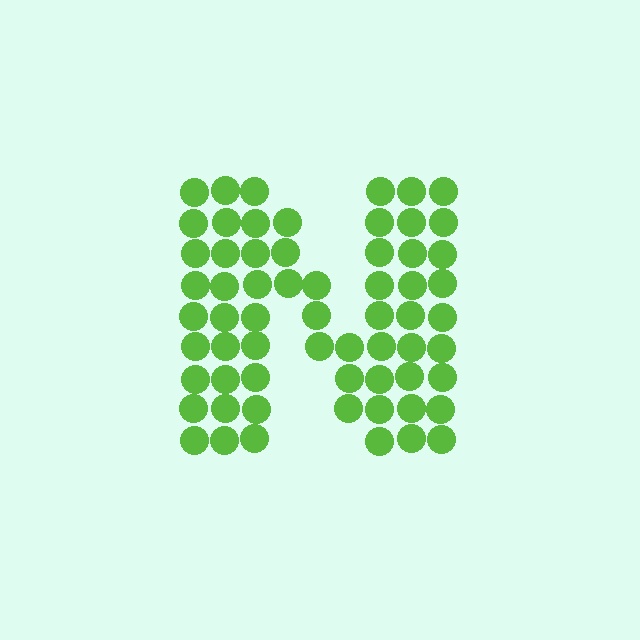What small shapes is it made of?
It is made of small circles.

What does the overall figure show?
The overall figure shows the letter N.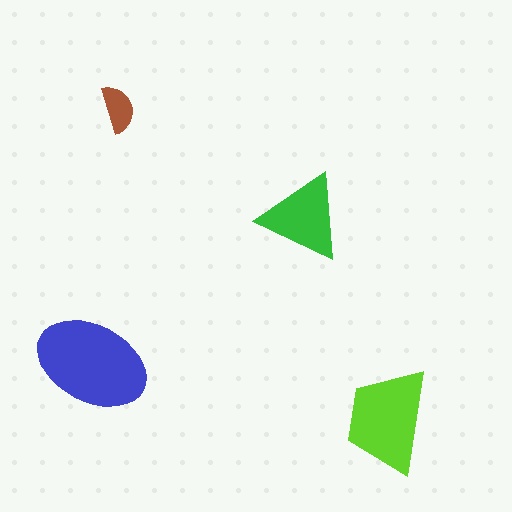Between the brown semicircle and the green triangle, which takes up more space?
The green triangle.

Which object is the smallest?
The brown semicircle.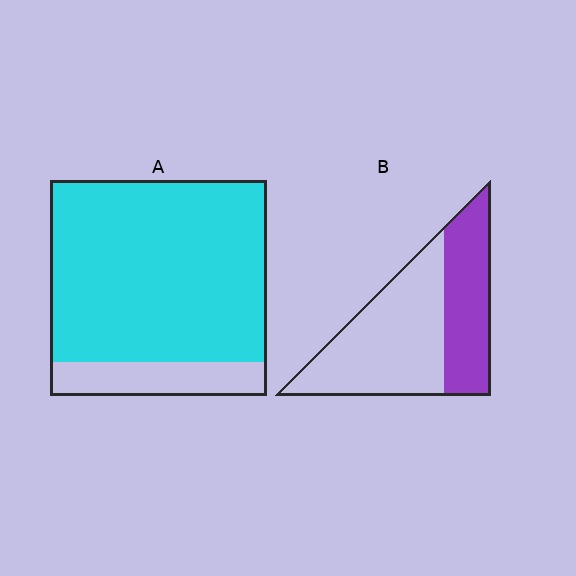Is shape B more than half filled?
No.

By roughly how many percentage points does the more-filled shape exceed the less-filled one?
By roughly 45 percentage points (A over B).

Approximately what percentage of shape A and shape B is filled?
A is approximately 85% and B is approximately 40%.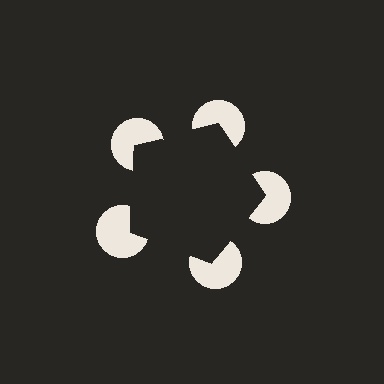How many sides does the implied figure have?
5 sides.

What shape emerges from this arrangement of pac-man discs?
An illusory pentagon — its edges are inferred from the aligned wedge cuts in the pac-man discs, not physically drawn.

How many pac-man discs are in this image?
There are 5 — one at each vertex of the illusory pentagon.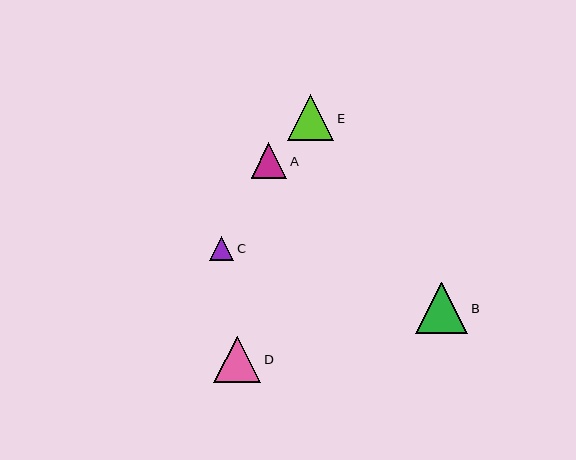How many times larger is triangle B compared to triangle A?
Triangle B is approximately 1.5 times the size of triangle A.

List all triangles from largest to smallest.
From largest to smallest: B, D, E, A, C.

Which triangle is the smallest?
Triangle C is the smallest with a size of approximately 24 pixels.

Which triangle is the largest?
Triangle B is the largest with a size of approximately 52 pixels.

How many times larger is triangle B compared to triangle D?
Triangle B is approximately 1.1 times the size of triangle D.